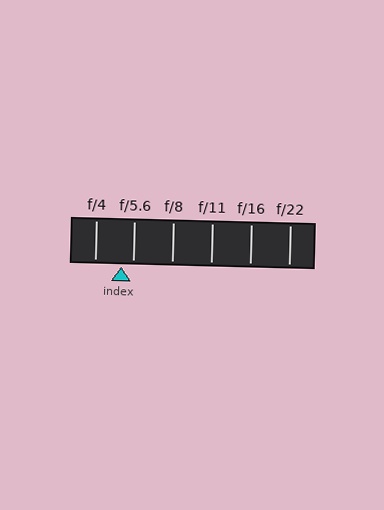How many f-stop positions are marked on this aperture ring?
There are 6 f-stop positions marked.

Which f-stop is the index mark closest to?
The index mark is closest to f/5.6.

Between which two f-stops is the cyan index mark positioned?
The index mark is between f/4 and f/5.6.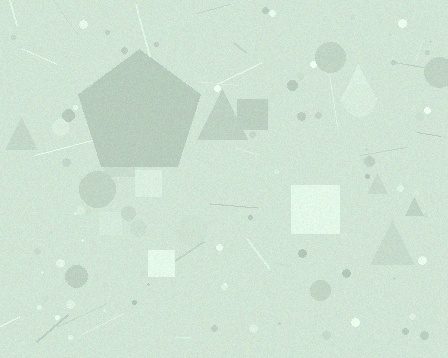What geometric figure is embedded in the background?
A pentagon is embedded in the background.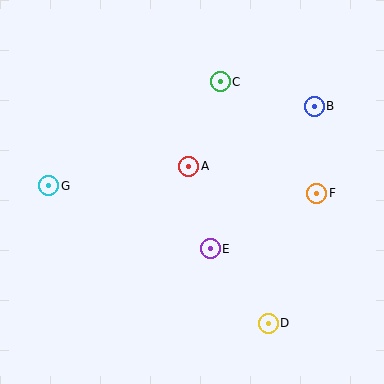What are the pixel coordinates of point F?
Point F is at (317, 193).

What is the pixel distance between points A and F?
The distance between A and F is 131 pixels.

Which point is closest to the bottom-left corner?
Point G is closest to the bottom-left corner.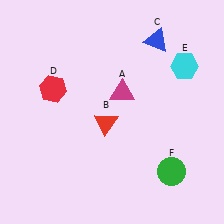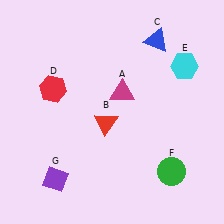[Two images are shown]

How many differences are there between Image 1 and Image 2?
There is 1 difference between the two images.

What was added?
A purple diamond (G) was added in Image 2.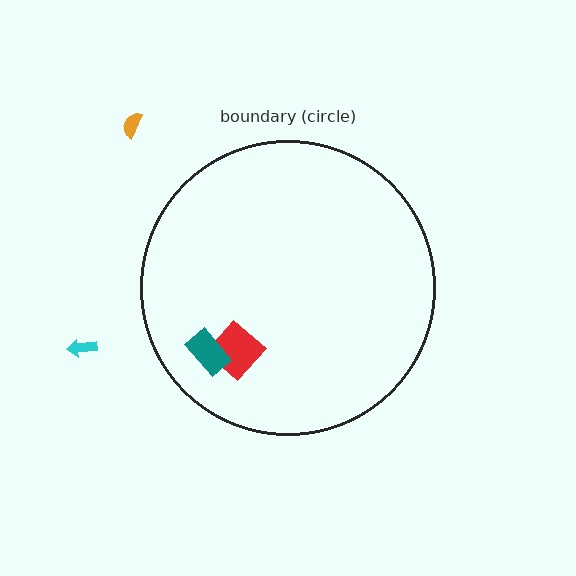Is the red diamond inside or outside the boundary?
Inside.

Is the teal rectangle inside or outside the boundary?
Inside.